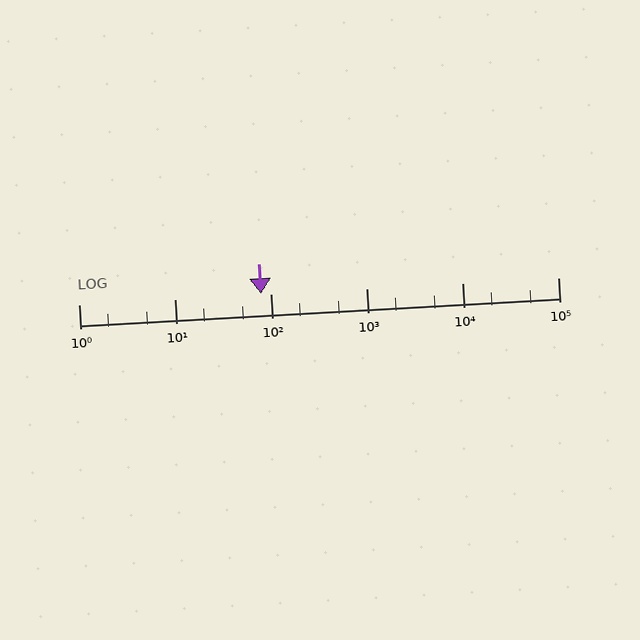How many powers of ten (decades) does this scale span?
The scale spans 5 decades, from 1 to 100000.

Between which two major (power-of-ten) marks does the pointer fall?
The pointer is between 10 and 100.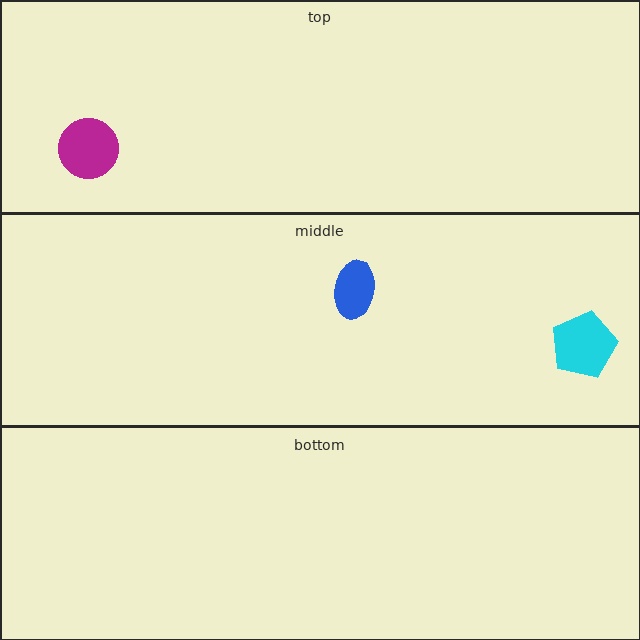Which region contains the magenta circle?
The top region.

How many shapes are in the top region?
1.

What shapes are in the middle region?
The blue ellipse, the cyan pentagon.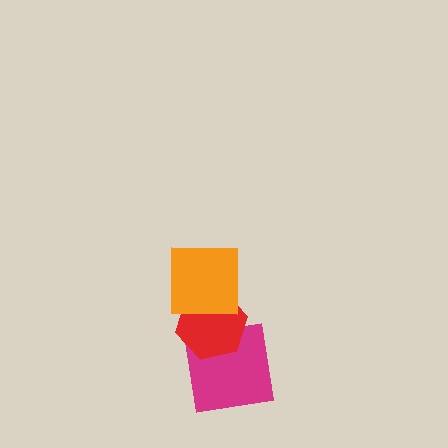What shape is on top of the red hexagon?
The orange square is on top of the red hexagon.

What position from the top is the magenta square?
The magenta square is 3rd from the top.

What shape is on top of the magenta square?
The red hexagon is on top of the magenta square.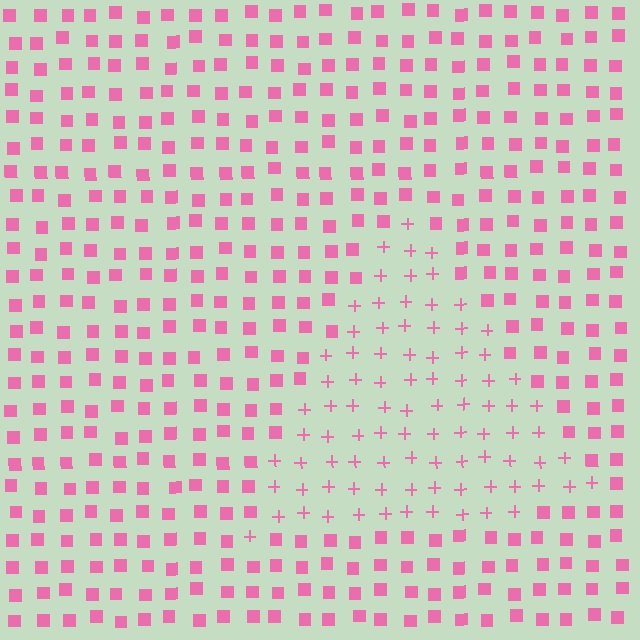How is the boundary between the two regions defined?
The boundary is defined by a change in element shape: plus signs inside vs. squares outside. All elements share the same color and spacing.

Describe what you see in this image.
The image is filled with small pink elements arranged in a uniform grid. A triangle-shaped region contains plus signs, while the surrounding area contains squares. The boundary is defined purely by the change in element shape.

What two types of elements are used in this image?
The image uses plus signs inside the triangle region and squares outside it.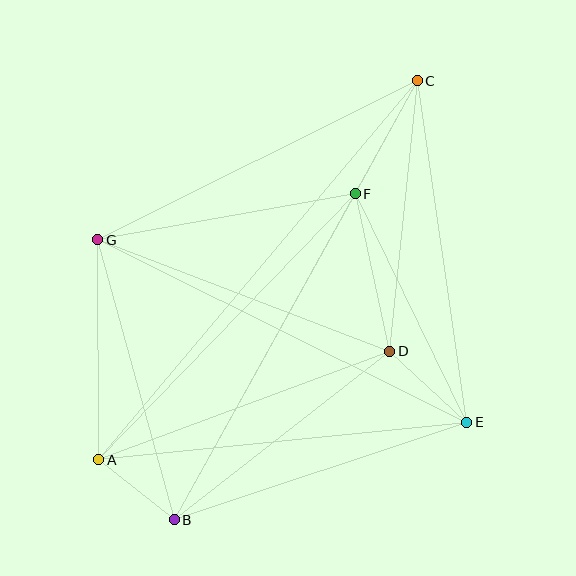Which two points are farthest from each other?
Points B and C are farthest from each other.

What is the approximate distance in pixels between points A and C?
The distance between A and C is approximately 495 pixels.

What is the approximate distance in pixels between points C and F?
The distance between C and F is approximately 129 pixels.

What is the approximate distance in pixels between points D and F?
The distance between D and F is approximately 161 pixels.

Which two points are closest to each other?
Points A and B are closest to each other.